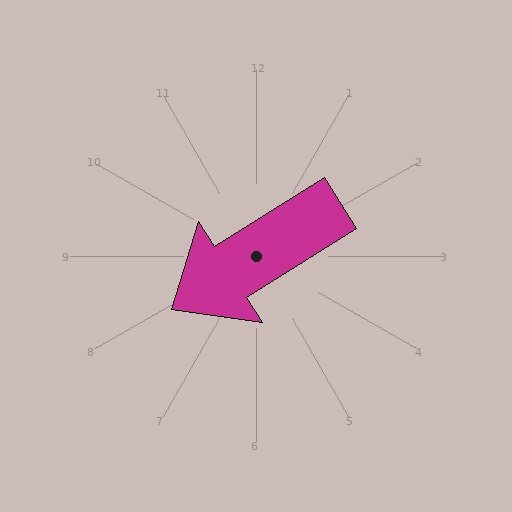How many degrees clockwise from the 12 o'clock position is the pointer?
Approximately 238 degrees.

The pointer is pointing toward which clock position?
Roughly 8 o'clock.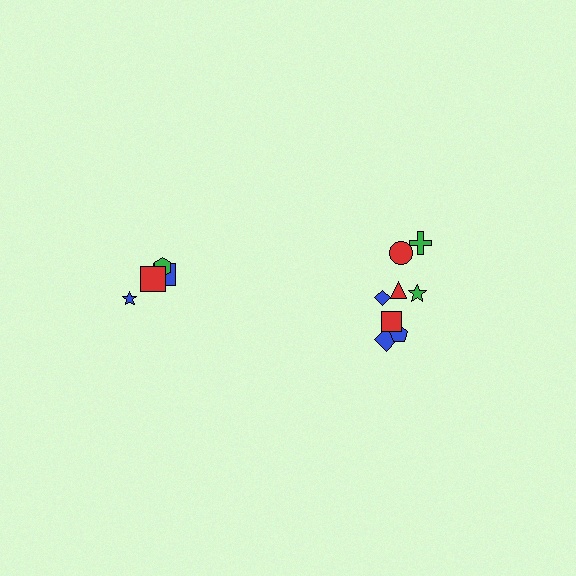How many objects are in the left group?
There are 5 objects.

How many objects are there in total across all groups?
There are 13 objects.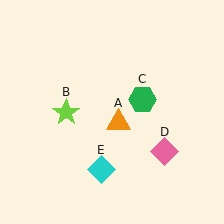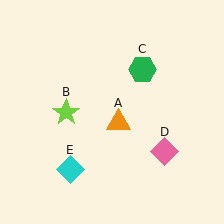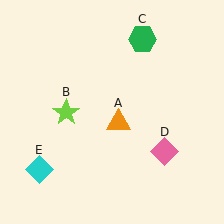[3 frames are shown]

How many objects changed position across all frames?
2 objects changed position: green hexagon (object C), cyan diamond (object E).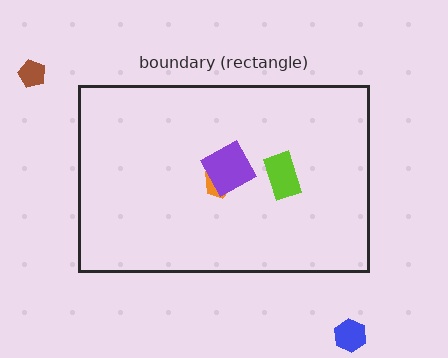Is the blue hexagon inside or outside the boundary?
Outside.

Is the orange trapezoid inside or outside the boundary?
Inside.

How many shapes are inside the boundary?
3 inside, 2 outside.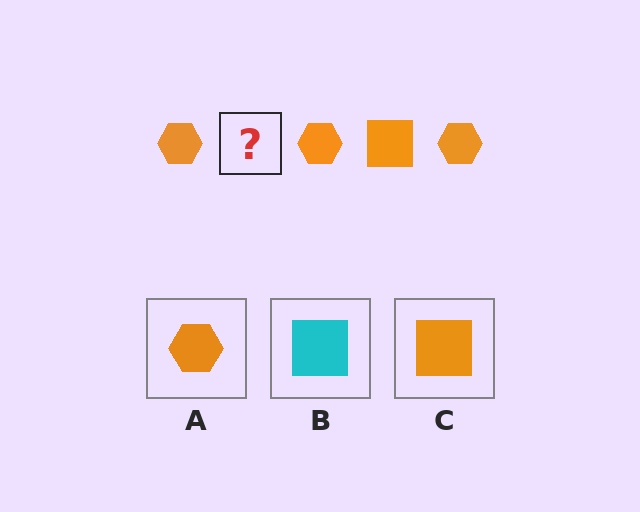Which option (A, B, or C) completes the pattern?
C.